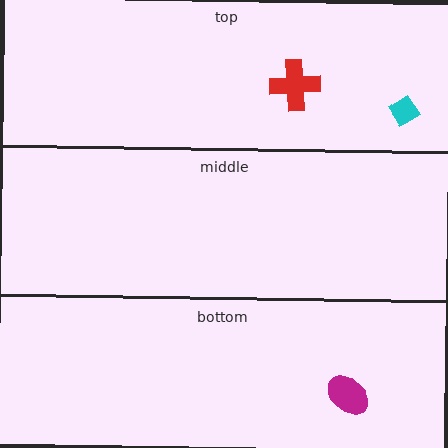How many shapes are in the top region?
2.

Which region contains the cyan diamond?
The top region.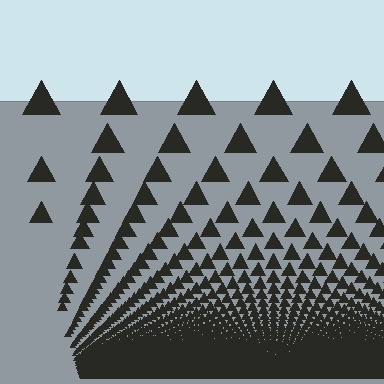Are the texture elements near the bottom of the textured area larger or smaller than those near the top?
Smaller. The gradient is inverted — elements near the bottom are smaller and denser.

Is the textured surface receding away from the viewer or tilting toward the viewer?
The surface appears to tilt toward the viewer. Texture elements get larger and sparser toward the top.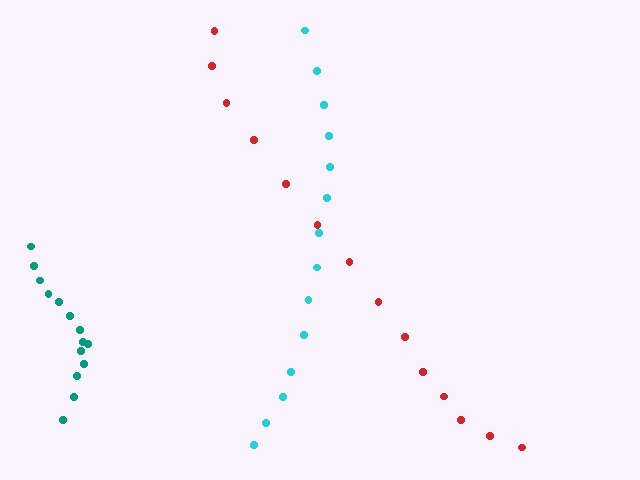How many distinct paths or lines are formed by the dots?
There are 3 distinct paths.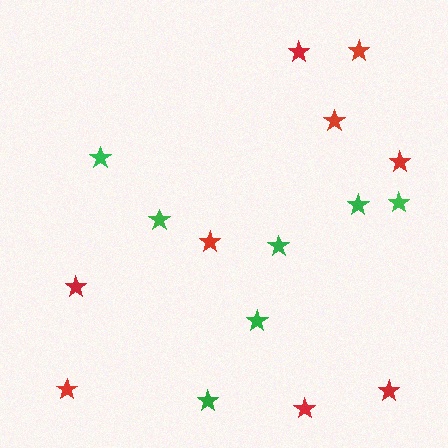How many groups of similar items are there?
There are 2 groups: one group of green stars (7) and one group of red stars (9).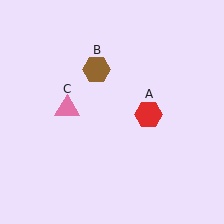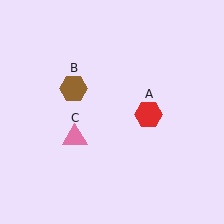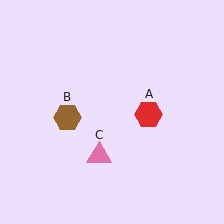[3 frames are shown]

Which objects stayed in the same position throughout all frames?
Red hexagon (object A) remained stationary.